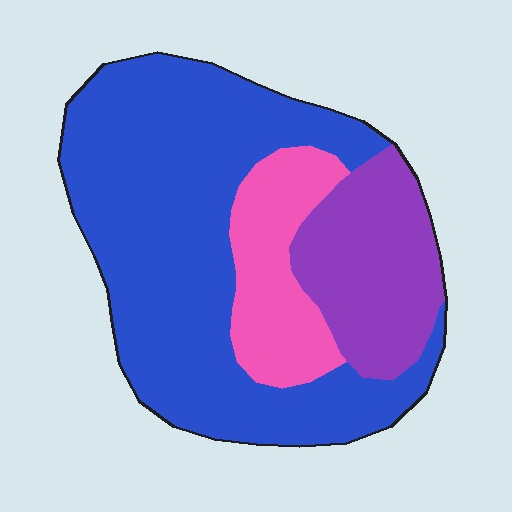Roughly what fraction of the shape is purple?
Purple takes up about one fifth (1/5) of the shape.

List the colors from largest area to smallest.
From largest to smallest: blue, purple, pink.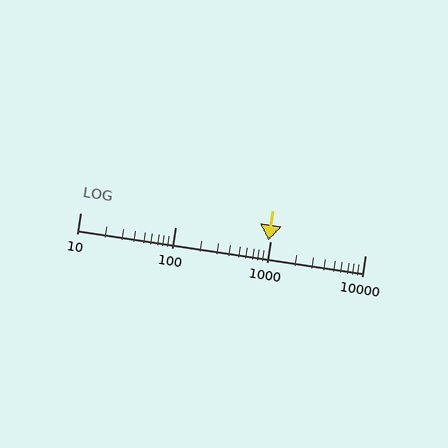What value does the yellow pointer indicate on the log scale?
The pointer indicates approximately 970.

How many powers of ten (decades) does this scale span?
The scale spans 3 decades, from 10 to 10000.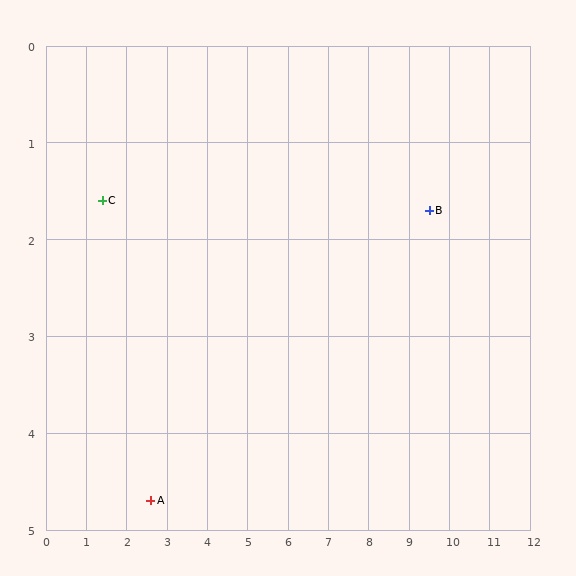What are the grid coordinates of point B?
Point B is at approximately (9.5, 1.7).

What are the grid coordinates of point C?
Point C is at approximately (1.4, 1.6).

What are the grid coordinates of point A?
Point A is at approximately (2.6, 4.7).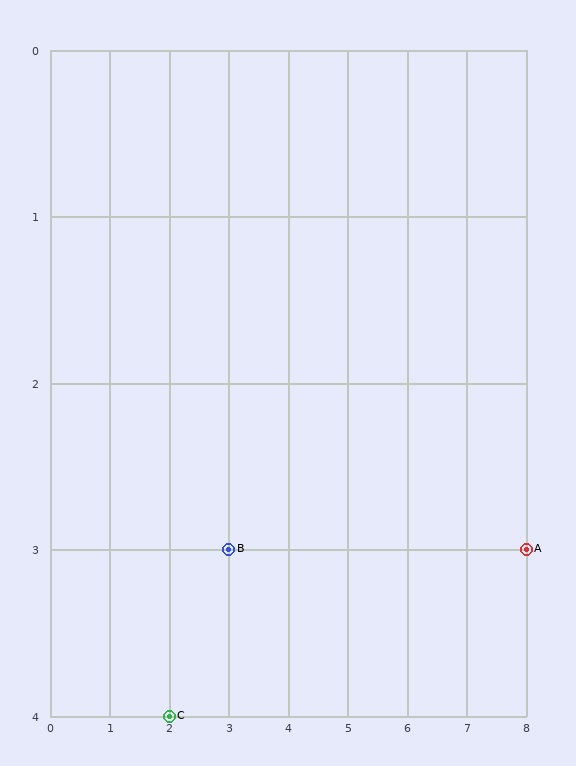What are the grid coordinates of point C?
Point C is at grid coordinates (2, 4).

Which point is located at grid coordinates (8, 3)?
Point A is at (8, 3).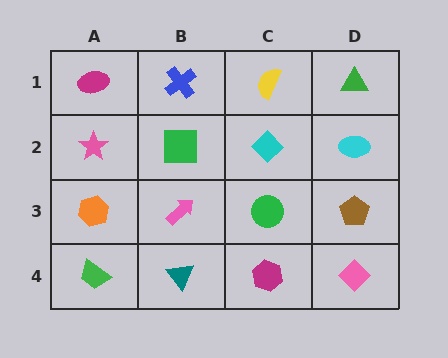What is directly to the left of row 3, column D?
A green circle.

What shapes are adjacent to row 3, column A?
A pink star (row 2, column A), a green trapezoid (row 4, column A), a pink arrow (row 3, column B).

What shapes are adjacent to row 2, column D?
A green triangle (row 1, column D), a brown pentagon (row 3, column D), a cyan diamond (row 2, column C).